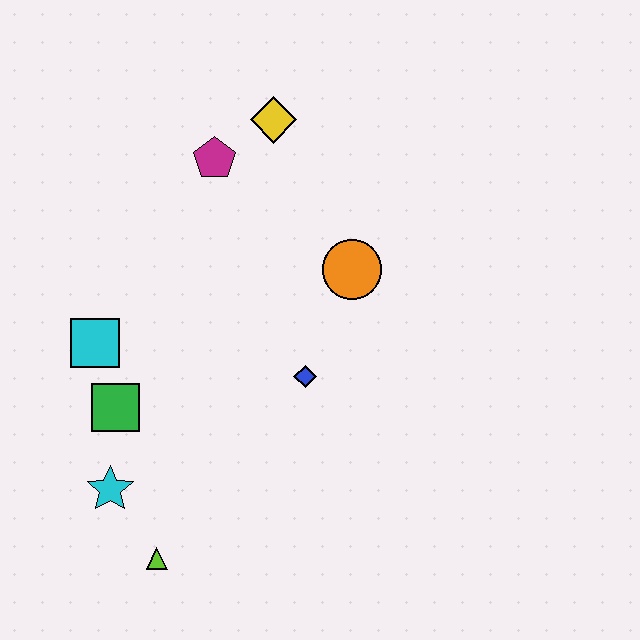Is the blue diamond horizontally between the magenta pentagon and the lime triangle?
No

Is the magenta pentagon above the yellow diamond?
No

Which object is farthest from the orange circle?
The lime triangle is farthest from the orange circle.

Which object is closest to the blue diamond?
The orange circle is closest to the blue diamond.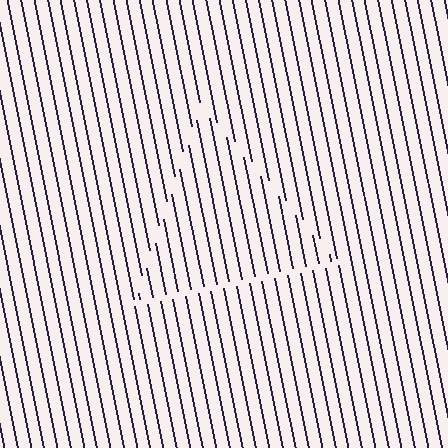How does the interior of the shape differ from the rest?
The interior of the shape contains the same grating, shifted by half a period — the contour is defined by the phase discontinuity where line-ends from the inner and outer gratings abut.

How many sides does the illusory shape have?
3 sides — the line-ends trace a triangle.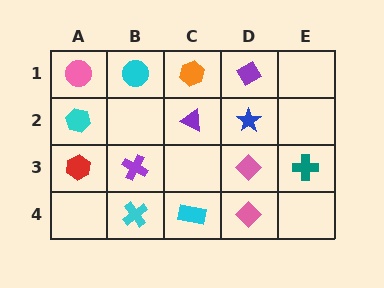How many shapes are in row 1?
4 shapes.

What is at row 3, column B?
A purple cross.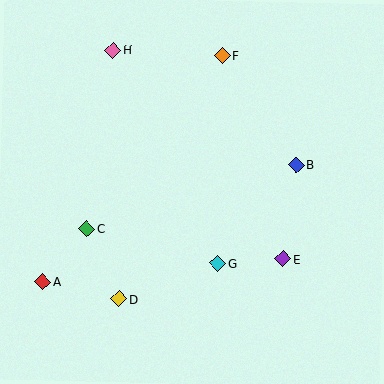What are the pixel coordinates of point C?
Point C is at (87, 229).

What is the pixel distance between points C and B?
The distance between C and B is 219 pixels.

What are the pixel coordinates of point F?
Point F is at (223, 55).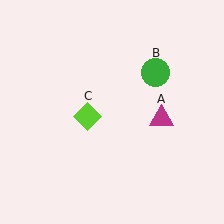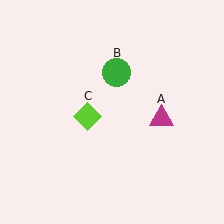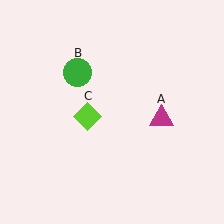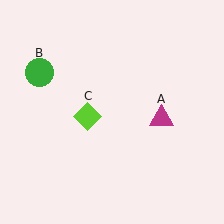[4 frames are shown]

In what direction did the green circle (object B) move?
The green circle (object B) moved left.